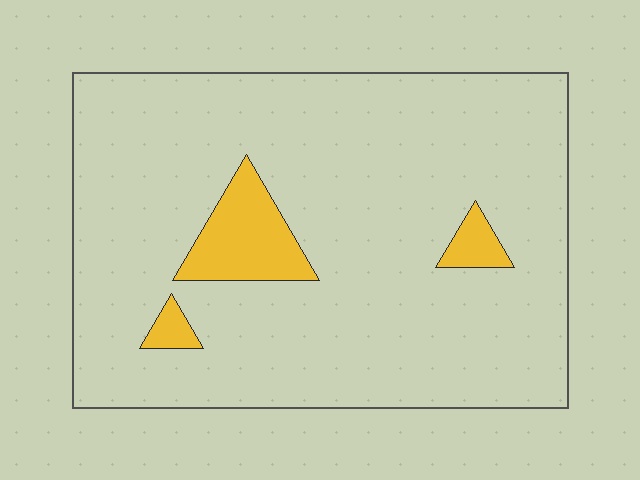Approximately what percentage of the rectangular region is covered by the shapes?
Approximately 10%.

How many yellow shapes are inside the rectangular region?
3.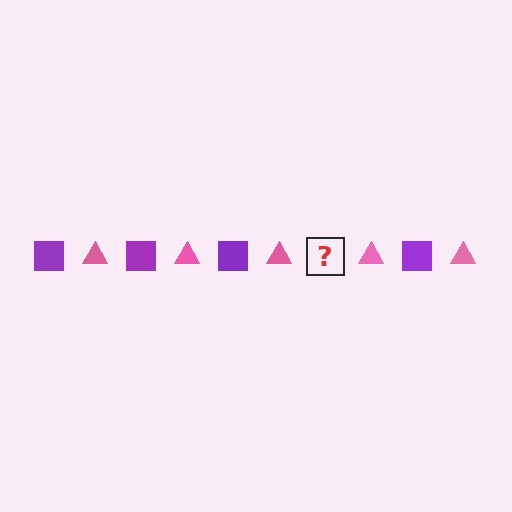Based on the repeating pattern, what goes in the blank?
The blank should be a purple square.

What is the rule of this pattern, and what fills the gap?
The rule is that the pattern alternates between purple square and pink triangle. The gap should be filled with a purple square.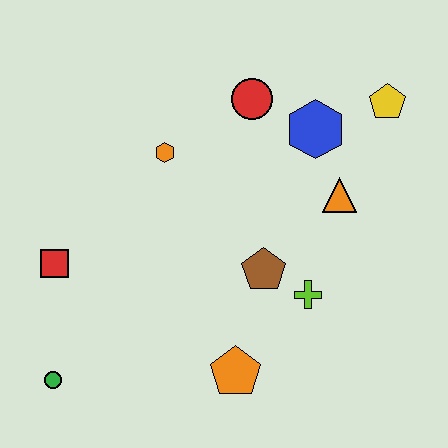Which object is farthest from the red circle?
The green circle is farthest from the red circle.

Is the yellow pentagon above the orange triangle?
Yes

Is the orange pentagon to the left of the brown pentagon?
Yes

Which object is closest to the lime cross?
The brown pentagon is closest to the lime cross.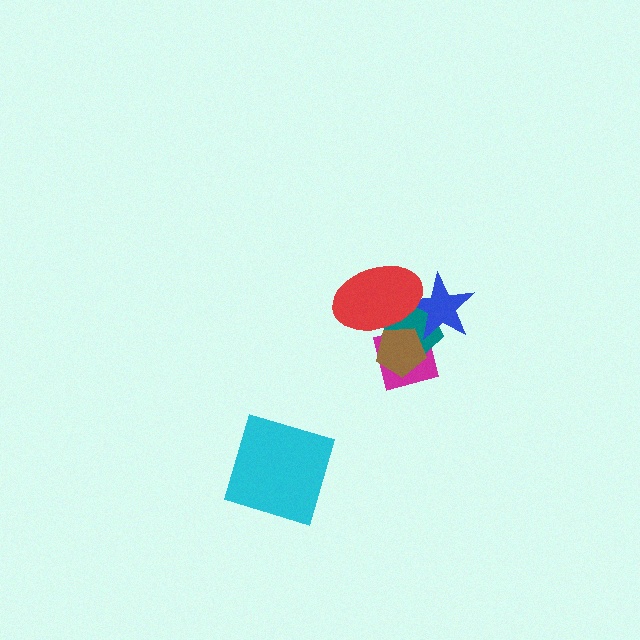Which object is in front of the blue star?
The red ellipse is in front of the blue star.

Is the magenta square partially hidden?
Yes, it is partially covered by another shape.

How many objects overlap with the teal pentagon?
4 objects overlap with the teal pentagon.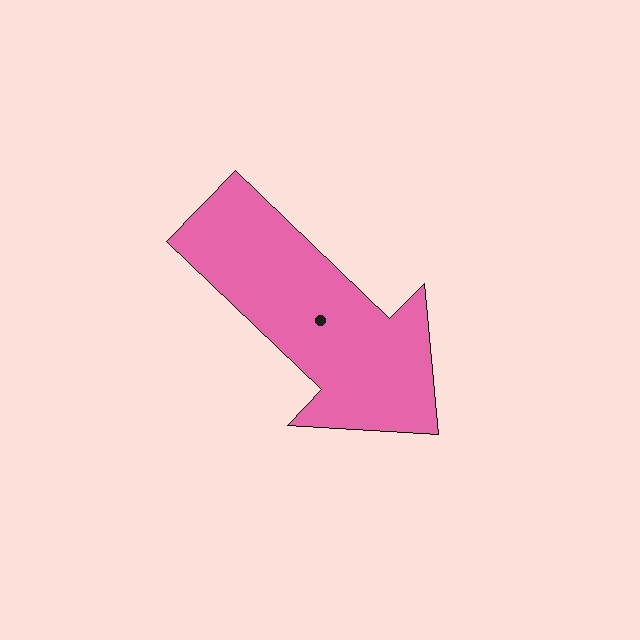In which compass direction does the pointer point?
Southeast.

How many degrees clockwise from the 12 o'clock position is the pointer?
Approximately 134 degrees.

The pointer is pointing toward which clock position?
Roughly 4 o'clock.